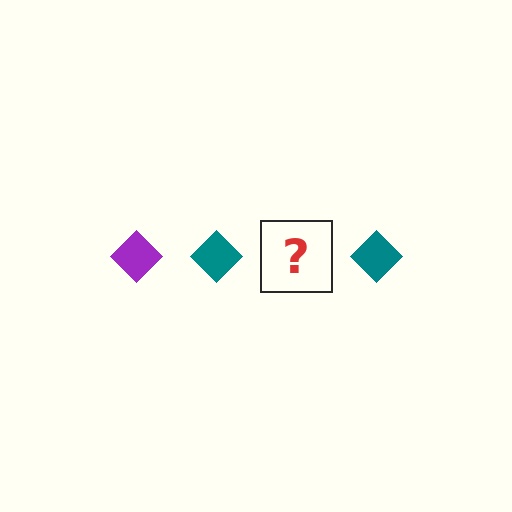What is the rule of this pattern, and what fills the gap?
The rule is that the pattern cycles through purple, teal diamonds. The gap should be filled with a purple diamond.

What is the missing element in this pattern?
The missing element is a purple diamond.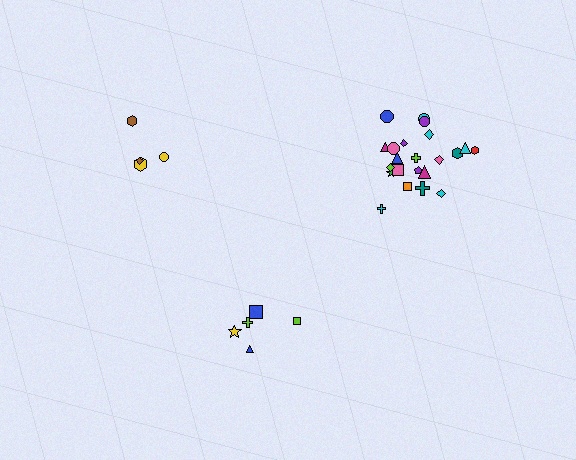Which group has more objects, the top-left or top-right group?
The top-right group.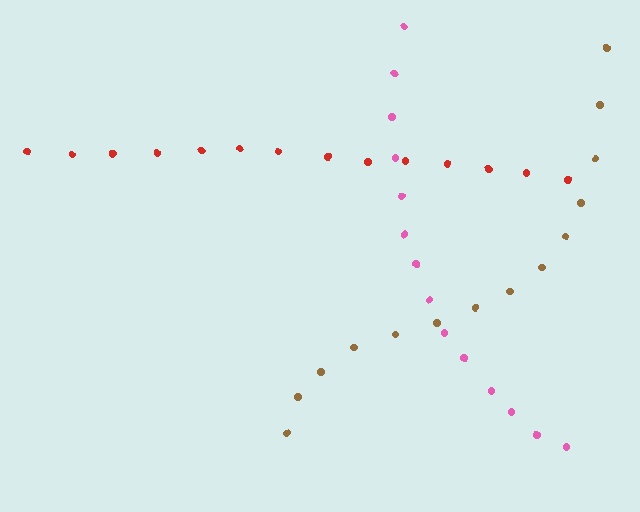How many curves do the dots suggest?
There are 3 distinct paths.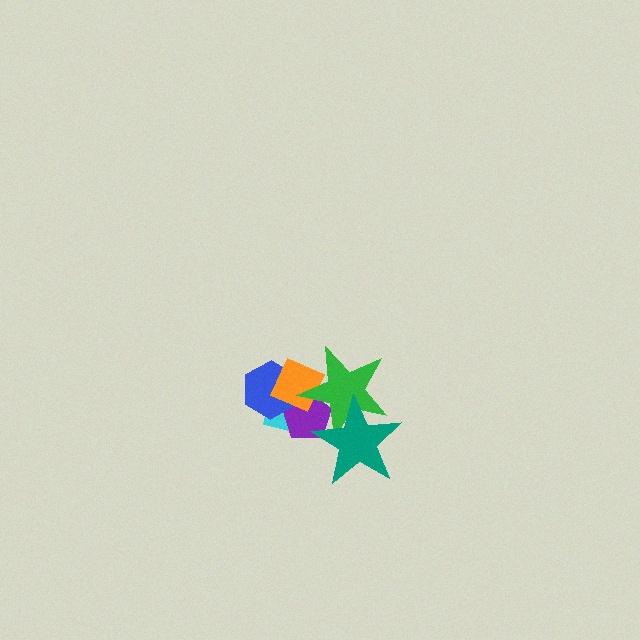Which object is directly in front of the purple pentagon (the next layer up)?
The blue hexagon is directly in front of the purple pentagon.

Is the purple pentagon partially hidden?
Yes, it is partially covered by another shape.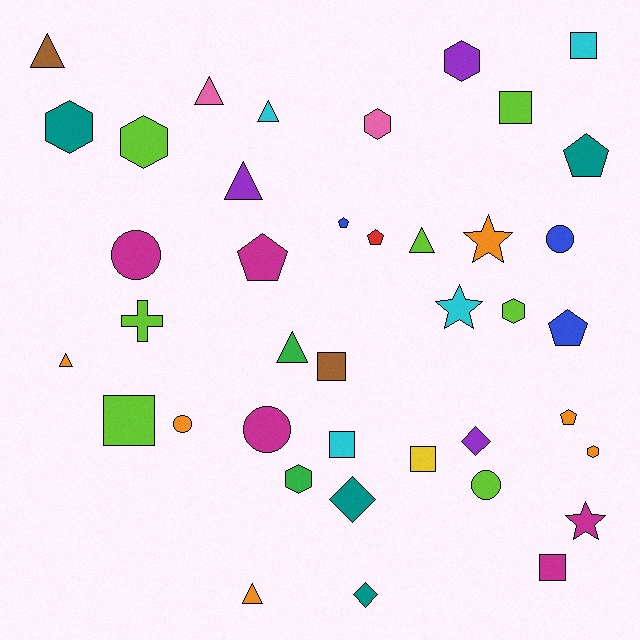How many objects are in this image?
There are 40 objects.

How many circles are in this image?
There are 5 circles.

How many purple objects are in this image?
There are 3 purple objects.